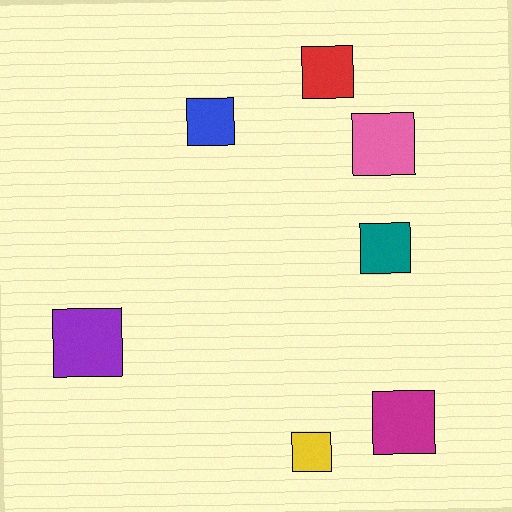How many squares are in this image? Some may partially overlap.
There are 7 squares.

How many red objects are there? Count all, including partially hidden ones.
There is 1 red object.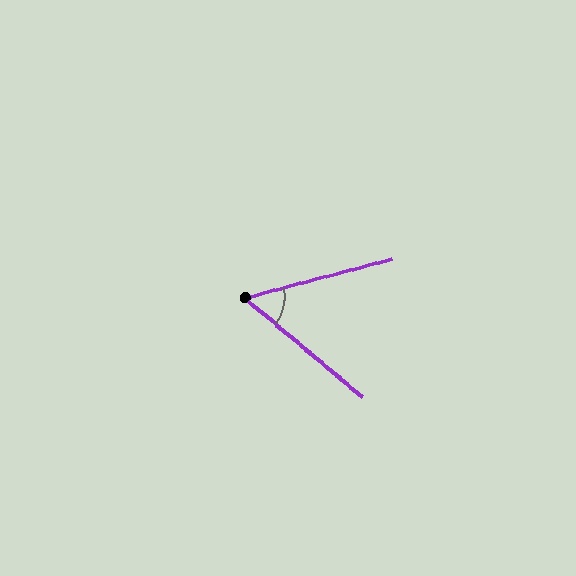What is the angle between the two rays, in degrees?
Approximately 55 degrees.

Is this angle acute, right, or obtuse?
It is acute.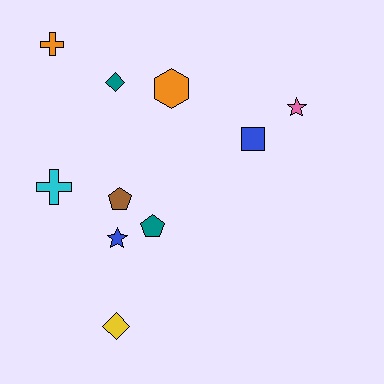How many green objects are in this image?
There are no green objects.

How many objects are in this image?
There are 10 objects.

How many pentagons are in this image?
There are 2 pentagons.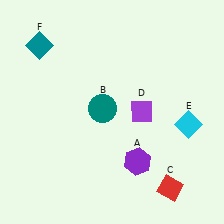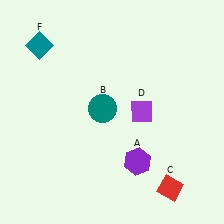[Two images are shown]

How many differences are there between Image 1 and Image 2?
There is 1 difference between the two images.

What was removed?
The cyan diamond (E) was removed in Image 2.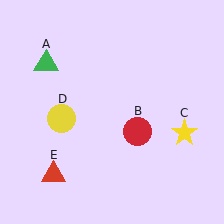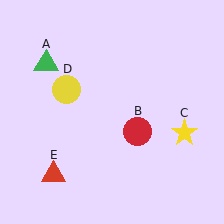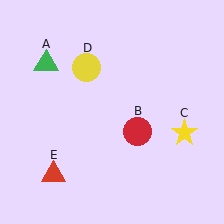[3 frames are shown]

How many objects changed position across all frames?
1 object changed position: yellow circle (object D).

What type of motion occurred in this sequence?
The yellow circle (object D) rotated clockwise around the center of the scene.